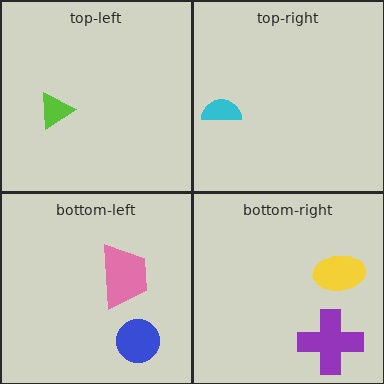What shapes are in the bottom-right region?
The yellow ellipse, the purple cross.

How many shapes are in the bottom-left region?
2.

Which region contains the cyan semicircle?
The top-right region.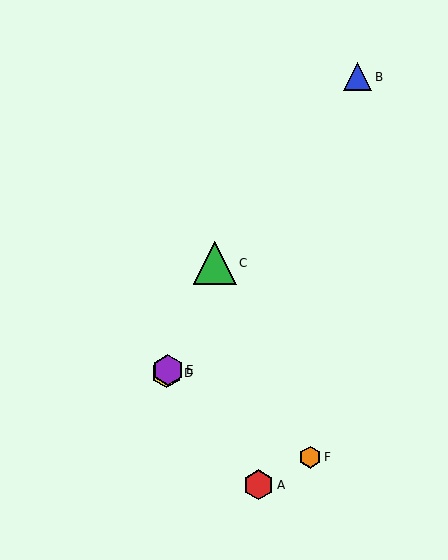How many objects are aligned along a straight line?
3 objects (C, D, E) are aligned along a straight line.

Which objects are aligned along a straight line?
Objects C, D, E are aligned along a straight line.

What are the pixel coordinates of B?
Object B is at (357, 77).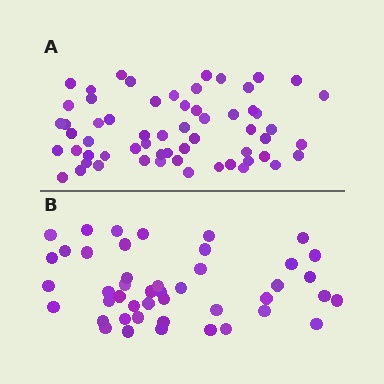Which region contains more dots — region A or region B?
Region A (the top region) has more dots.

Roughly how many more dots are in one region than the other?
Region A has approximately 15 more dots than region B.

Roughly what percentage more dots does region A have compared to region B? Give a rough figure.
About 35% more.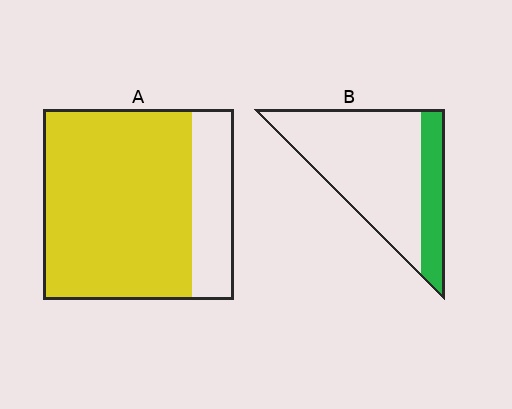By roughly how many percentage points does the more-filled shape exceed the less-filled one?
By roughly 55 percentage points (A over B).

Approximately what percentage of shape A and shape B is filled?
A is approximately 80% and B is approximately 25%.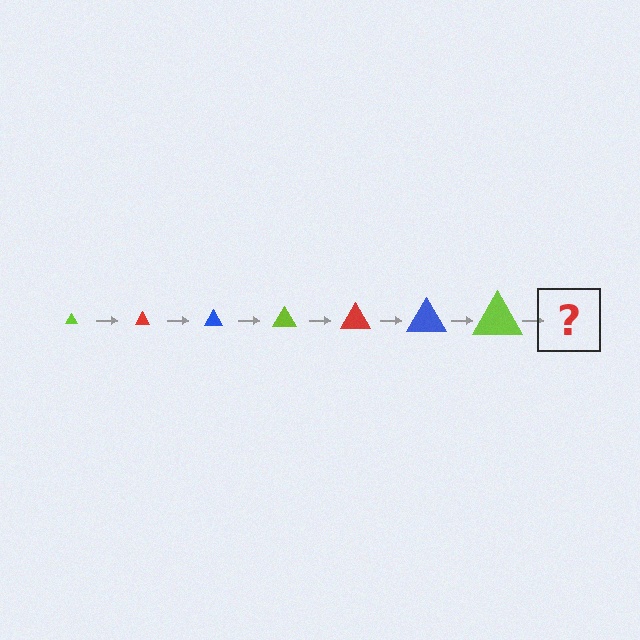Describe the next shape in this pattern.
It should be a red triangle, larger than the previous one.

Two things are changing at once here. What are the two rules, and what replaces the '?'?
The two rules are that the triangle grows larger each step and the color cycles through lime, red, and blue. The '?' should be a red triangle, larger than the previous one.